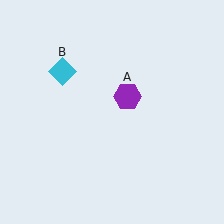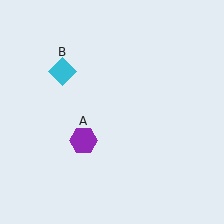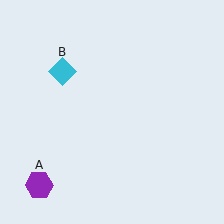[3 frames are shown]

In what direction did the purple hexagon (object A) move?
The purple hexagon (object A) moved down and to the left.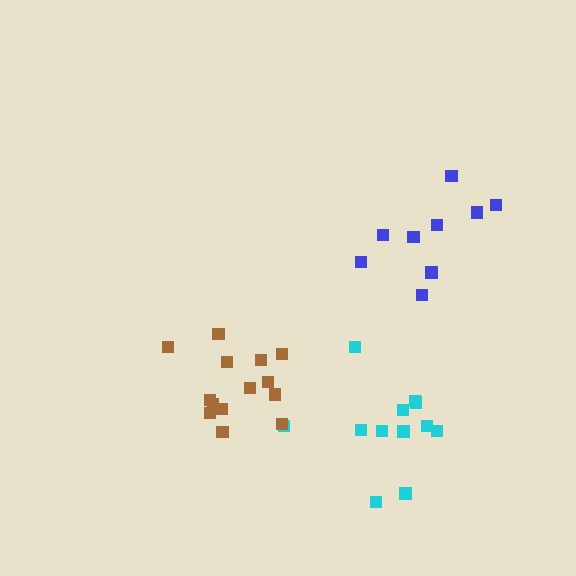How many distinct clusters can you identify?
There are 3 distinct clusters.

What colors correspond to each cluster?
The clusters are colored: cyan, brown, blue.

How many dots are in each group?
Group 1: 12 dots, Group 2: 14 dots, Group 3: 9 dots (35 total).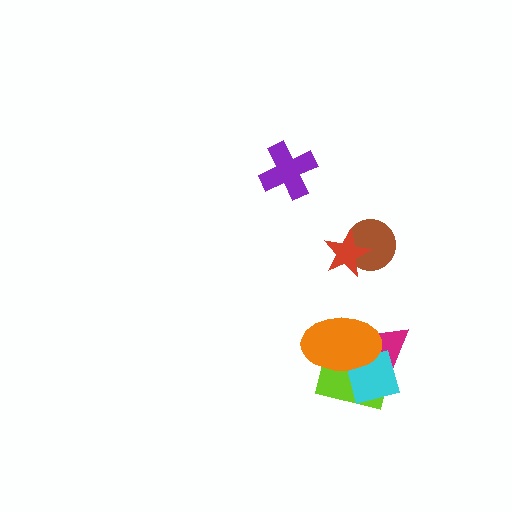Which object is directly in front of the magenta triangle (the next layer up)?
The cyan square is directly in front of the magenta triangle.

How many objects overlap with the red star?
1 object overlaps with the red star.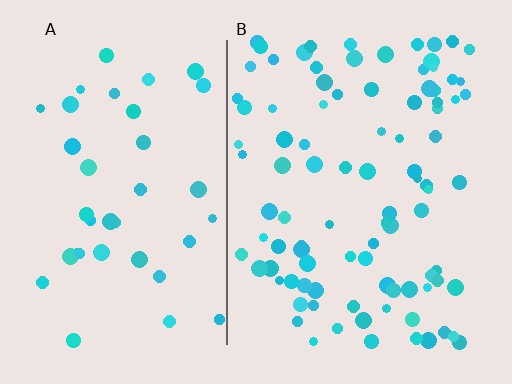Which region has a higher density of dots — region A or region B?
B (the right).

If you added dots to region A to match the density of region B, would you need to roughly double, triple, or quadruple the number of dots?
Approximately double.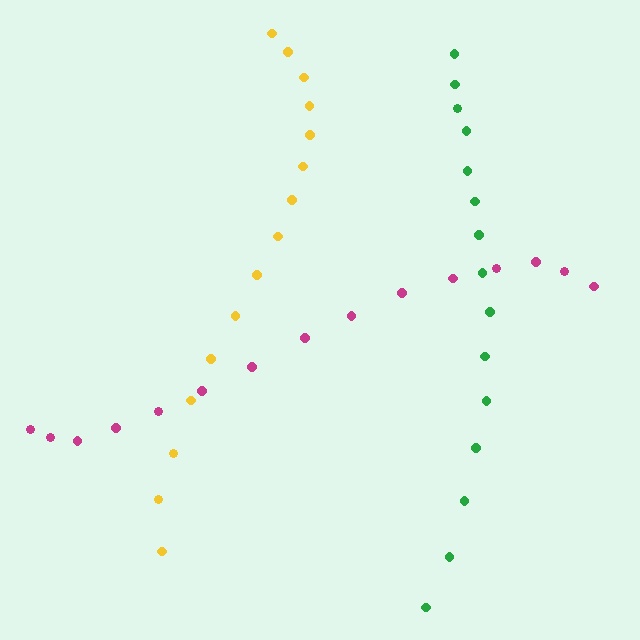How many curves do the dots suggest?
There are 3 distinct paths.